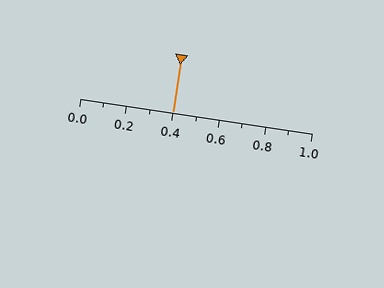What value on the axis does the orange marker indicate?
The marker indicates approximately 0.4.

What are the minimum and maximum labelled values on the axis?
The axis runs from 0.0 to 1.0.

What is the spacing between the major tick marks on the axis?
The major ticks are spaced 0.2 apart.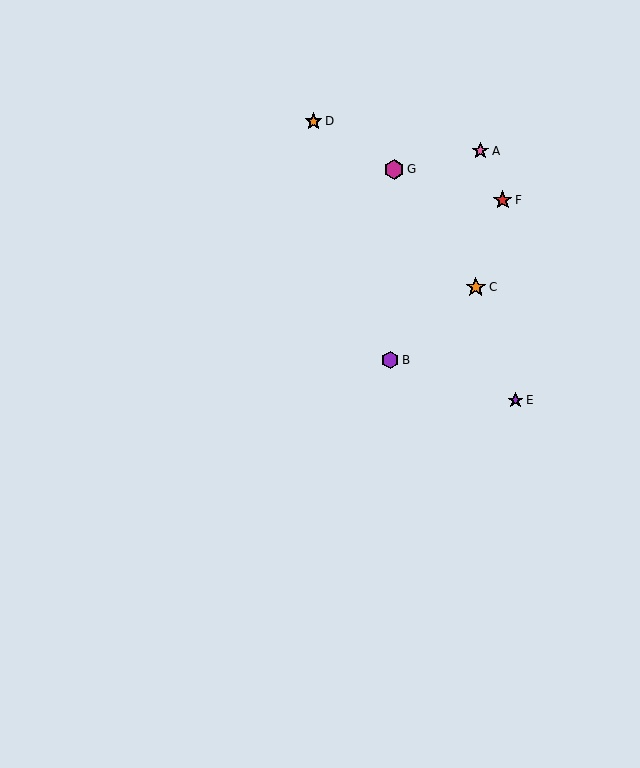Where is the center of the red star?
The center of the red star is at (503, 200).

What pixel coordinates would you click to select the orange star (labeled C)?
Click at (476, 287) to select the orange star C.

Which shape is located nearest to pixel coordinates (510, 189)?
The red star (labeled F) at (503, 200) is nearest to that location.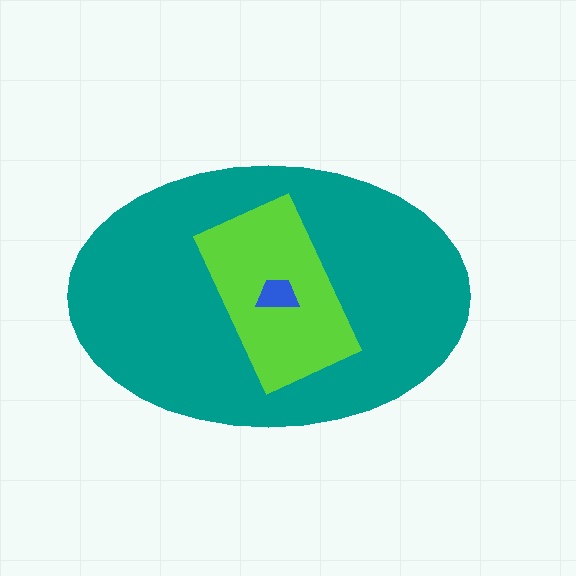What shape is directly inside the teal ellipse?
The lime rectangle.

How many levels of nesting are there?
3.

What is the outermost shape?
The teal ellipse.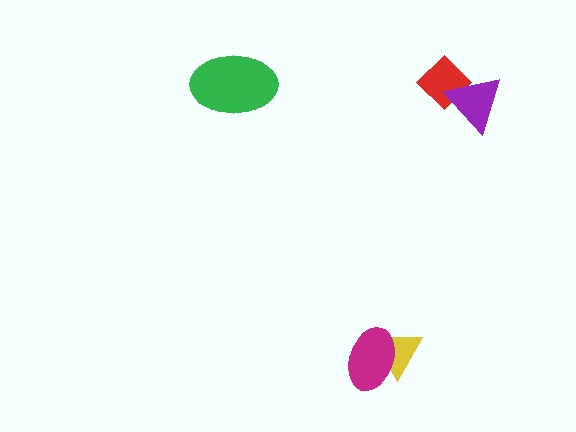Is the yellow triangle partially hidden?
Yes, it is partially covered by another shape.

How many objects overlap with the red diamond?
1 object overlaps with the red diamond.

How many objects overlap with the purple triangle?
1 object overlaps with the purple triangle.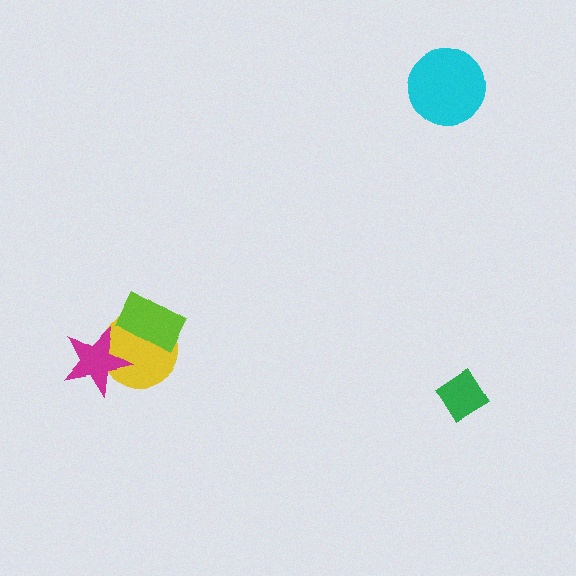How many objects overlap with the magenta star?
1 object overlaps with the magenta star.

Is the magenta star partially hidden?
No, no other shape covers it.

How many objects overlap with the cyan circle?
0 objects overlap with the cyan circle.